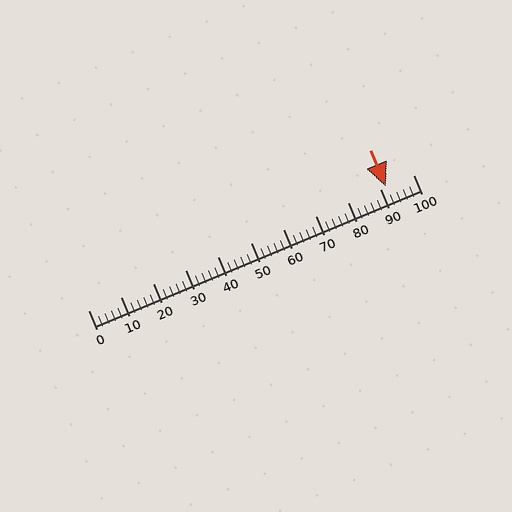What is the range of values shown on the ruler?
The ruler shows values from 0 to 100.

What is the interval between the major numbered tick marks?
The major tick marks are spaced 10 units apart.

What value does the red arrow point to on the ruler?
The red arrow points to approximately 92.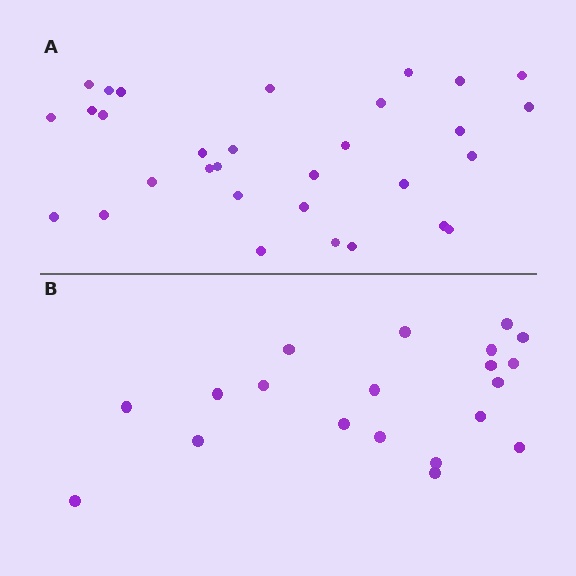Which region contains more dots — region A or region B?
Region A (the top region) has more dots.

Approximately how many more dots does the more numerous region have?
Region A has roughly 12 or so more dots than region B.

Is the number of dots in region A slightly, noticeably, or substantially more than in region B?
Region A has substantially more. The ratio is roughly 1.6 to 1.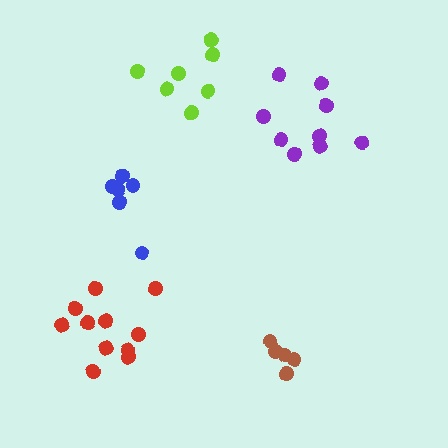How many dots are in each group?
Group 1: 7 dots, Group 2: 11 dots, Group 3: 9 dots, Group 4: 5 dots, Group 5: 6 dots (38 total).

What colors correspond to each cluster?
The clusters are colored: lime, red, purple, brown, blue.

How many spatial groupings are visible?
There are 5 spatial groupings.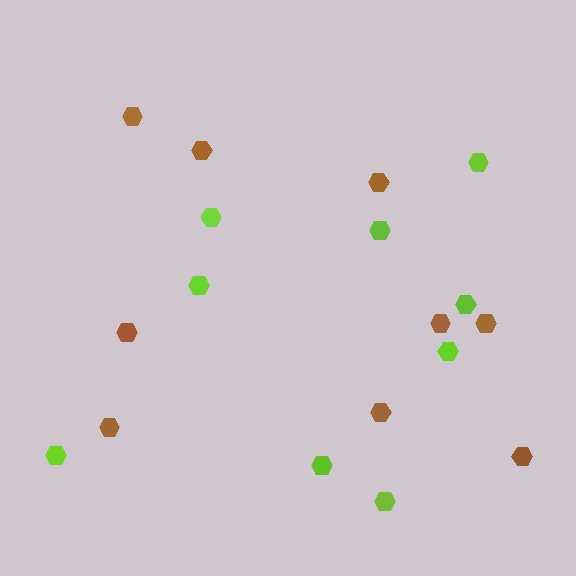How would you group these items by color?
There are 2 groups: one group of brown hexagons (9) and one group of lime hexagons (9).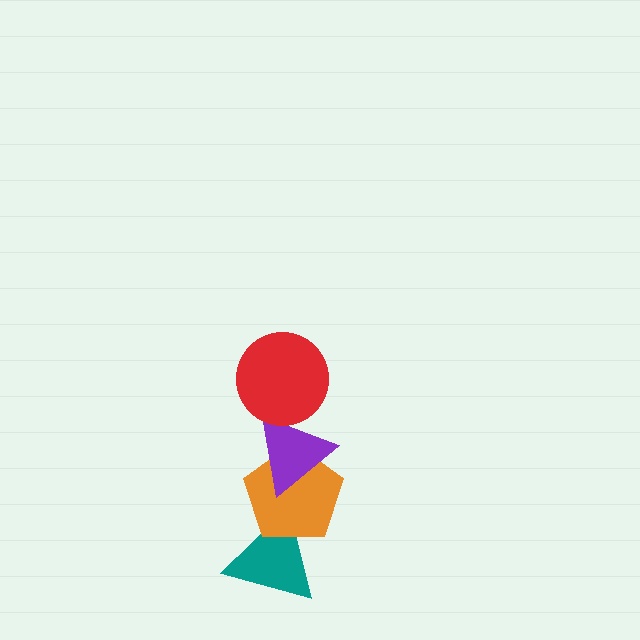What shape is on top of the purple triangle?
The red circle is on top of the purple triangle.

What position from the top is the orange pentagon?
The orange pentagon is 3rd from the top.